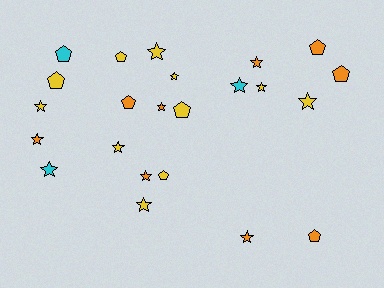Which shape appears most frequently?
Star, with 14 objects.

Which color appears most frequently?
Yellow, with 11 objects.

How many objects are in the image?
There are 23 objects.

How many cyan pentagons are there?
There is 1 cyan pentagon.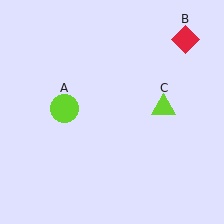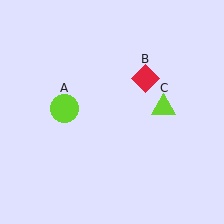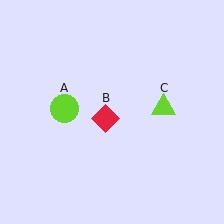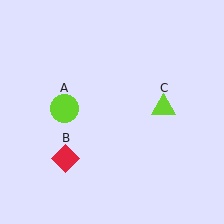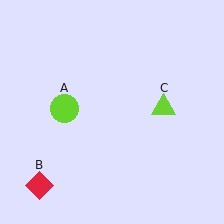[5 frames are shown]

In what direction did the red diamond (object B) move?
The red diamond (object B) moved down and to the left.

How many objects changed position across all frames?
1 object changed position: red diamond (object B).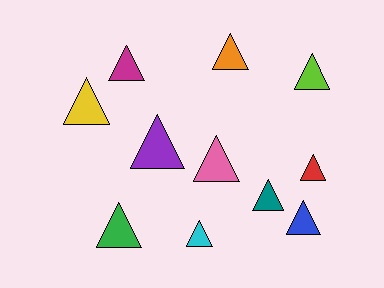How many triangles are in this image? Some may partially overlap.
There are 11 triangles.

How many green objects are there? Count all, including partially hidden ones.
There is 1 green object.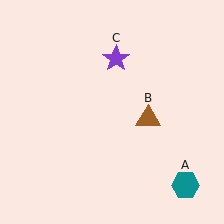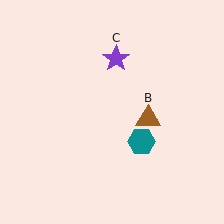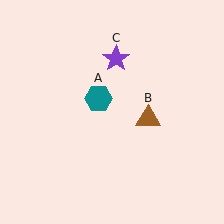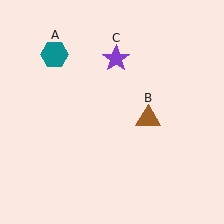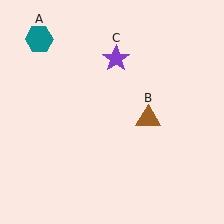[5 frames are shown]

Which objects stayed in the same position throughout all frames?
Brown triangle (object B) and purple star (object C) remained stationary.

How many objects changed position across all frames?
1 object changed position: teal hexagon (object A).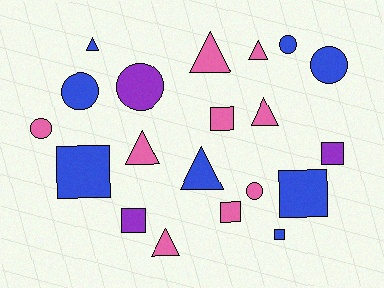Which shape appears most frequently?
Square, with 7 objects.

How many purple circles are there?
There is 1 purple circle.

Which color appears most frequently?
Pink, with 9 objects.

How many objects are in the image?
There are 20 objects.